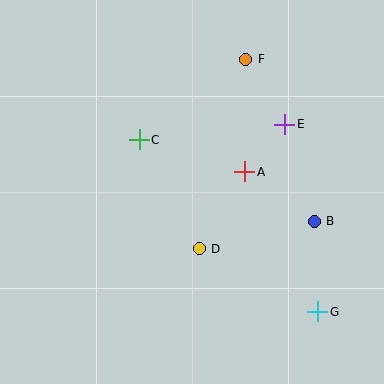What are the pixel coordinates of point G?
Point G is at (318, 312).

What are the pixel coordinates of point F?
Point F is at (246, 59).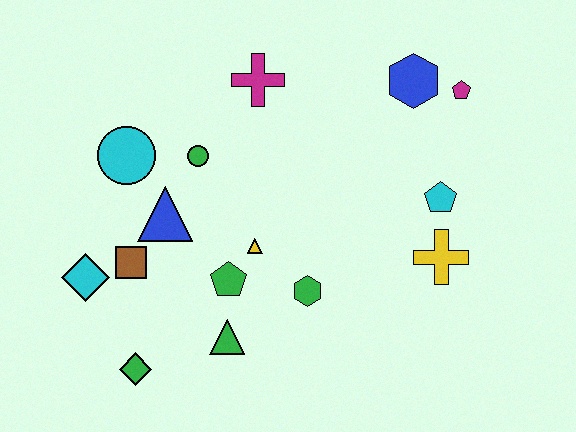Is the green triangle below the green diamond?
No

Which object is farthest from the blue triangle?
The magenta pentagon is farthest from the blue triangle.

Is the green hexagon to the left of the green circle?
No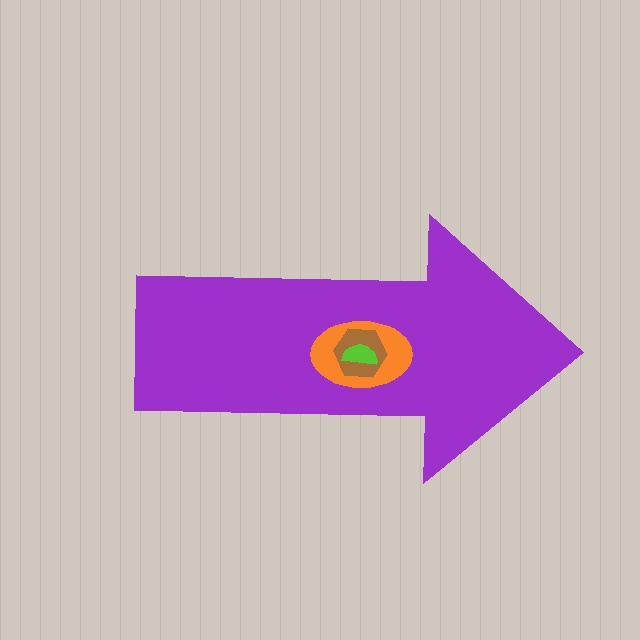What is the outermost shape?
The purple arrow.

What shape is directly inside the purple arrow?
The orange ellipse.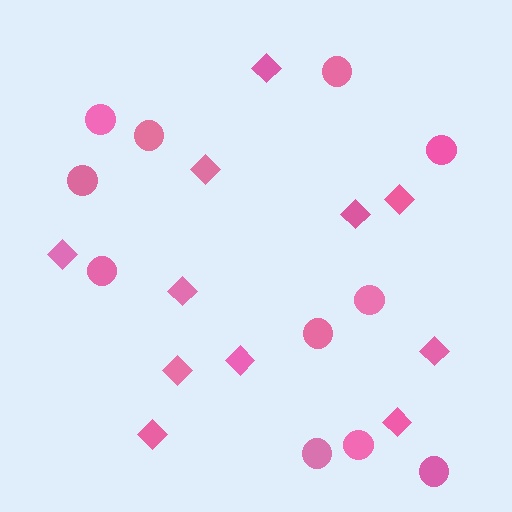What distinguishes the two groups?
There are 2 groups: one group of circles (11) and one group of diamonds (11).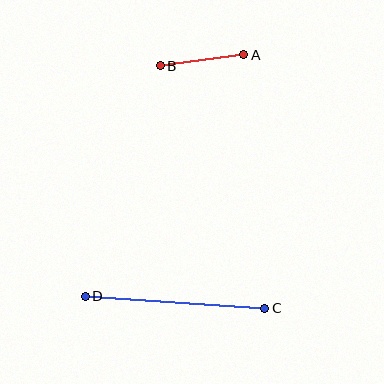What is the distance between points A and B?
The distance is approximately 84 pixels.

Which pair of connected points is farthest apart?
Points C and D are farthest apart.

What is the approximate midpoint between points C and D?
The midpoint is at approximately (175, 302) pixels.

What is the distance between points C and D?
The distance is approximately 180 pixels.